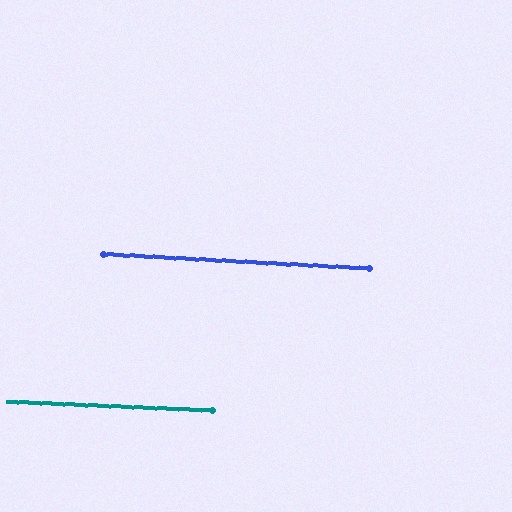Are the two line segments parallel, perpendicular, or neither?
Parallel — their directions differ by only 0.9°.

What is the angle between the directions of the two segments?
Approximately 1 degree.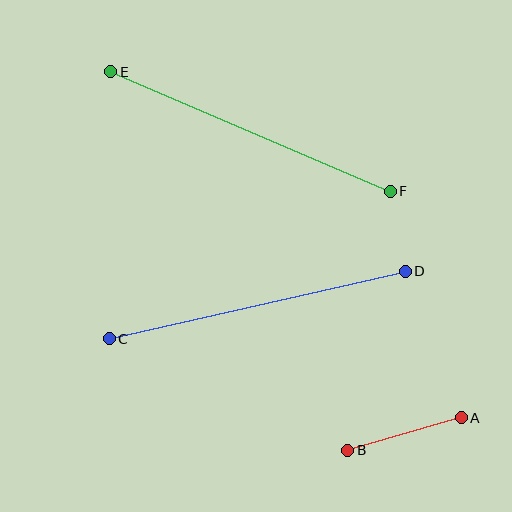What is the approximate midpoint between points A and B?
The midpoint is at approximately (405, 434) pixels.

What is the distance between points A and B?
The distance is approximately 118 pixels.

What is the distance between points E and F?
The distance is approximately 304 pixels.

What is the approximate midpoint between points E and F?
The midpoint is at approximately (251, 132) pixels.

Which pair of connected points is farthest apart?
Points E and F are farthest apart.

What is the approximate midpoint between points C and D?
The midpoint is at approximately (257, 305) pixels.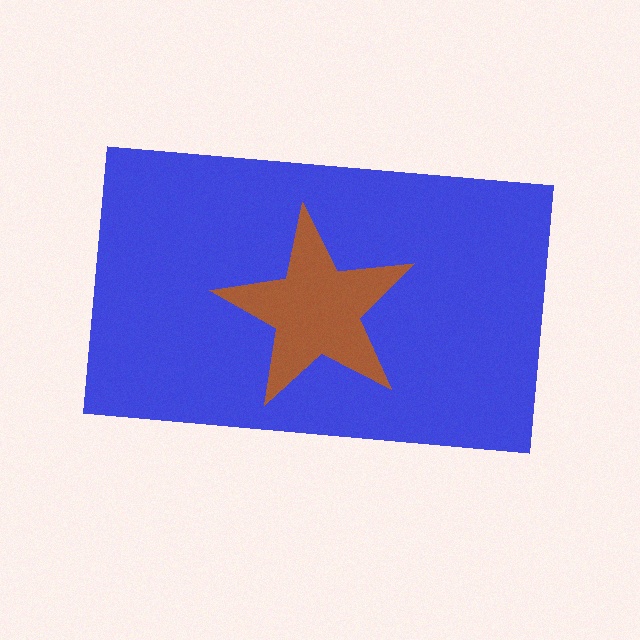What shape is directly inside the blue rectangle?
The brown star.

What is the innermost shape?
The brown star.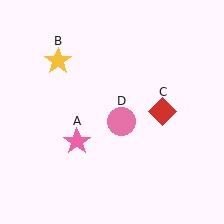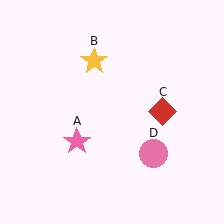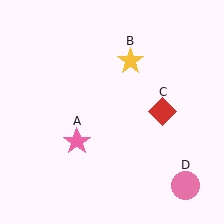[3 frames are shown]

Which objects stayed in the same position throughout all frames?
Pink star (object A) and red diamond (object C) remained stationary.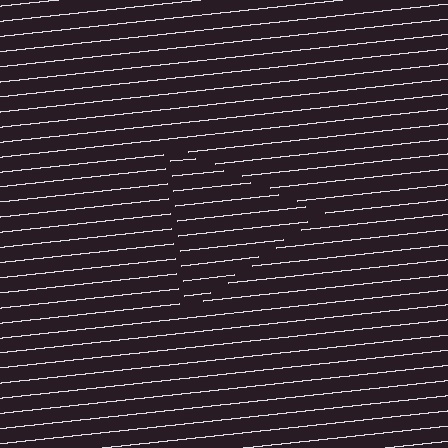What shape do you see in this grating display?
An illusory triangle. The interior of the shape contains the same grating, shifted by half a period — the contour is defined by the phase discontinuity where line-ends from the inner and outer gratings abut.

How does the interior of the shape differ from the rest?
The interior of the shape contains the same grating, shifted by half a period — the contour is defined by the phase discontinuity where line-ends from the inner and outer gratings abut.